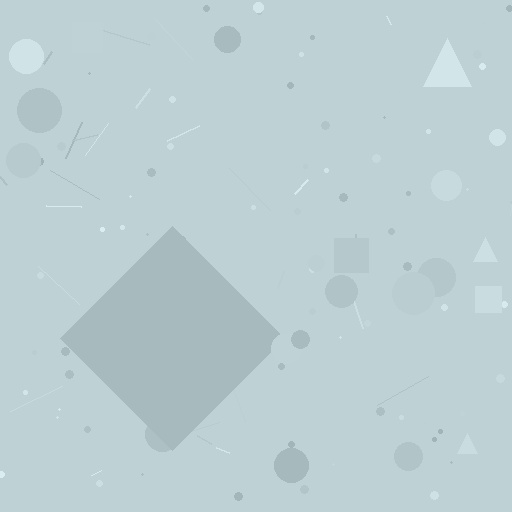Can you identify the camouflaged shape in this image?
The camouflaged shape is a diamond.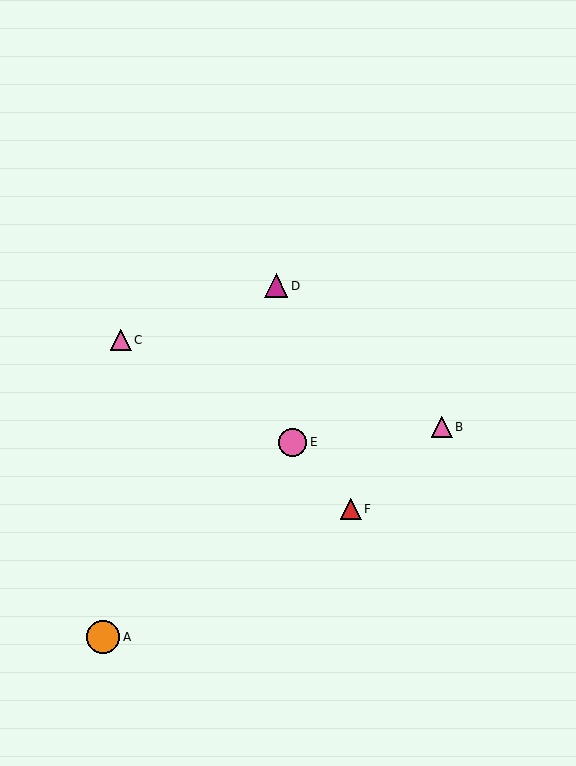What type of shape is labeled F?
Shape F is a red triangle.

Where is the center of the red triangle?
The center of the red triangle is at (351, 509).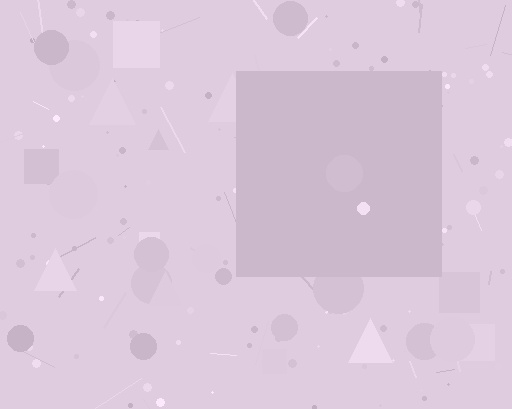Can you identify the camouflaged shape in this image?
The camouflaged shape is a square.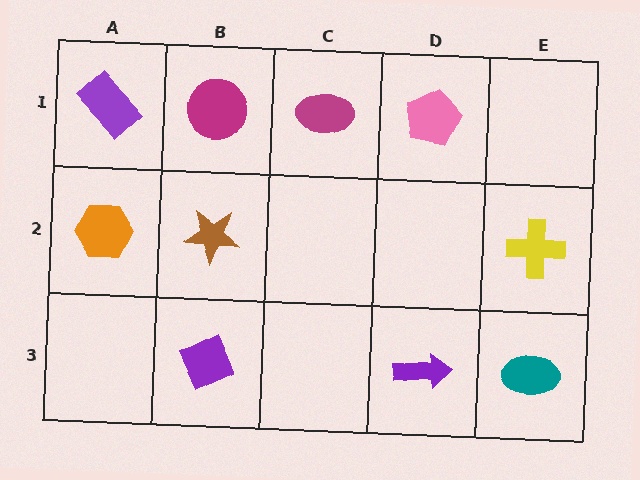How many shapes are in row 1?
4 shapes.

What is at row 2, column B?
A brown star.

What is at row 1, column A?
A purple rectangle.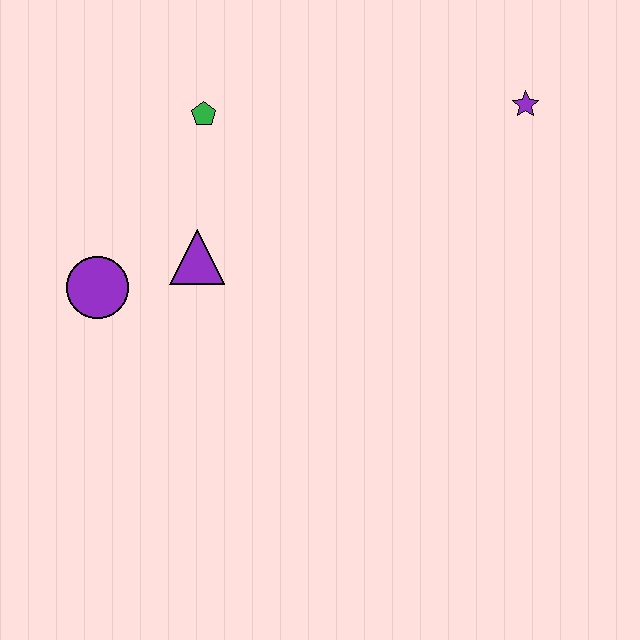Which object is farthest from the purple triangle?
The purple star is farthest from the purple triangle.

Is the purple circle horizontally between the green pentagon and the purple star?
No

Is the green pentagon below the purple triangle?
No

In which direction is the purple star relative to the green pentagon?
The purple star is to the right of the green pentagon.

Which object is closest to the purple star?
The green pentagon is closest to the purple star.